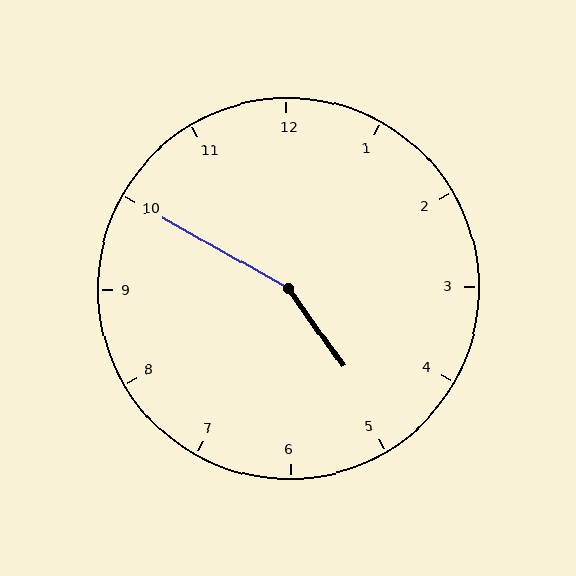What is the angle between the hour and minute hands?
Approximately 155 degrees.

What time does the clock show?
4:50.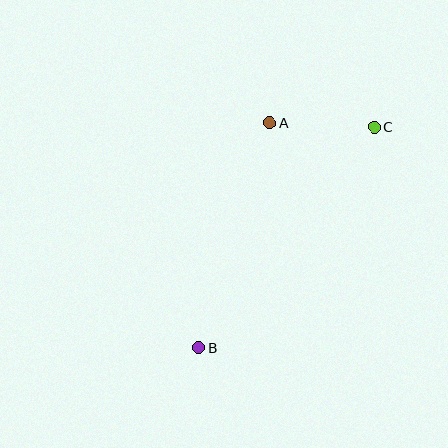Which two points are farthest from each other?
Points B and C are farthest from each other.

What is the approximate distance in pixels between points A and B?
The distance between A and B is approximately 236 pixels.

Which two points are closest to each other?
Points A and C are closest to each other.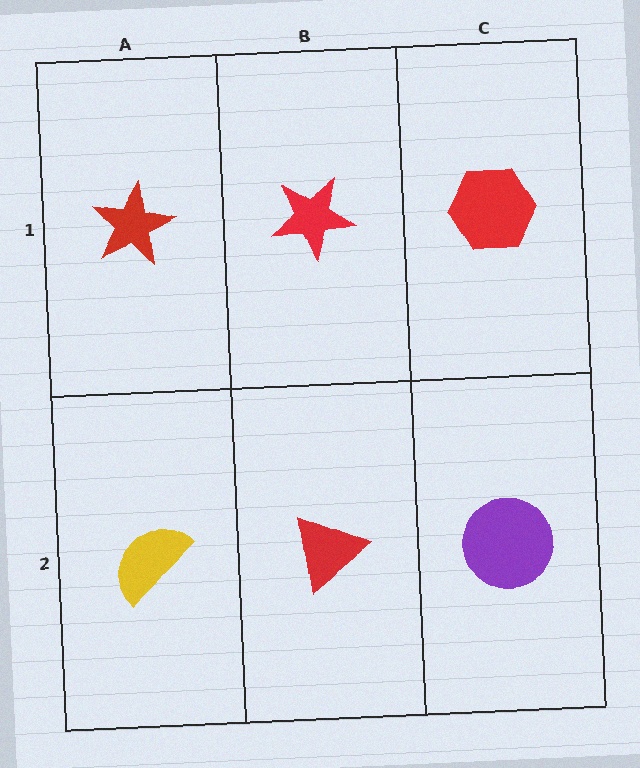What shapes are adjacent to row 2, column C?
A red hexagon (row 1, column C), a red triangle (row 2, column B).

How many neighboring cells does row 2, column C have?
2.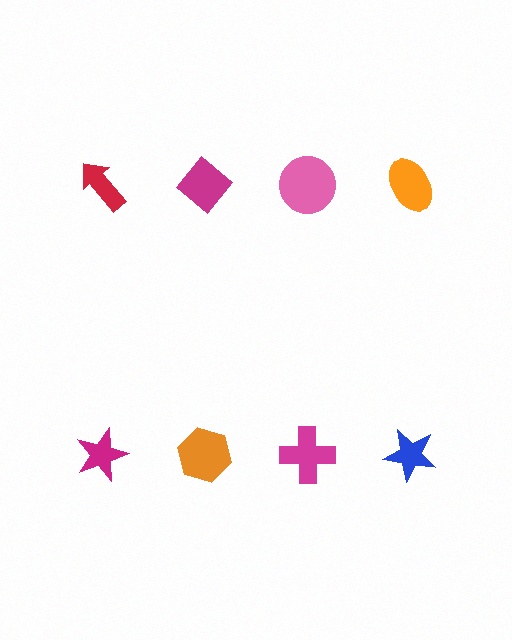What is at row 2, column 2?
An orange hexagon.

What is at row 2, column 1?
A magenta star.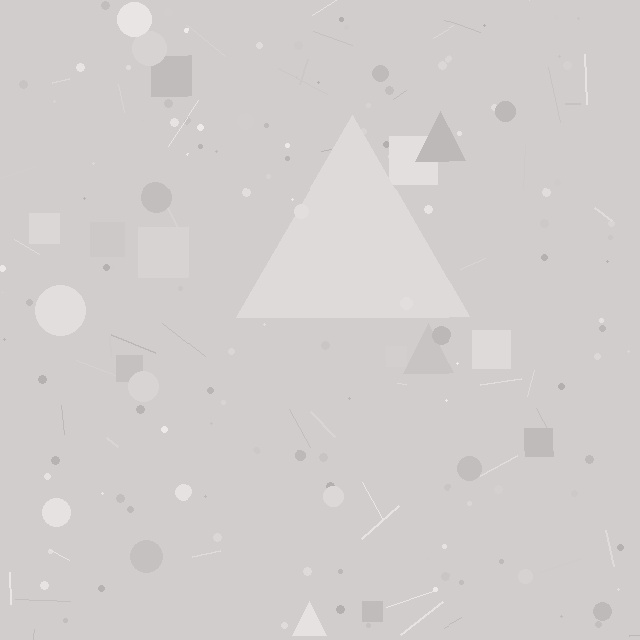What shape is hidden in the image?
A triangle is hidden in the image.